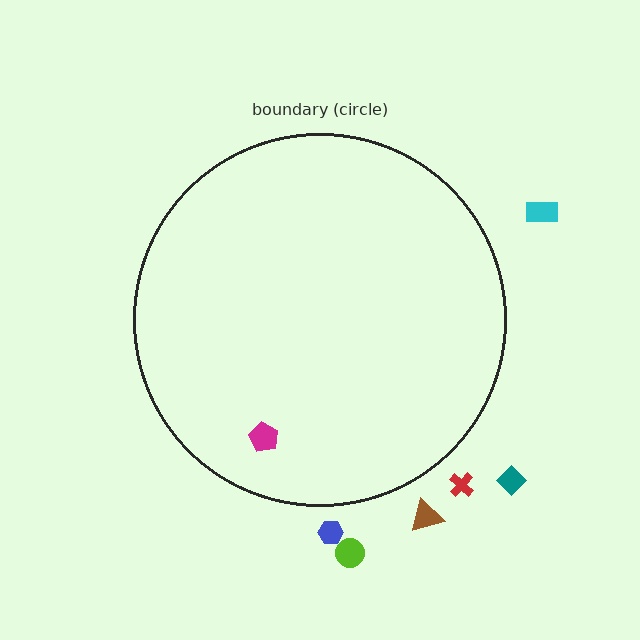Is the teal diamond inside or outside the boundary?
Outside.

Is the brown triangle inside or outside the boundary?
Outside.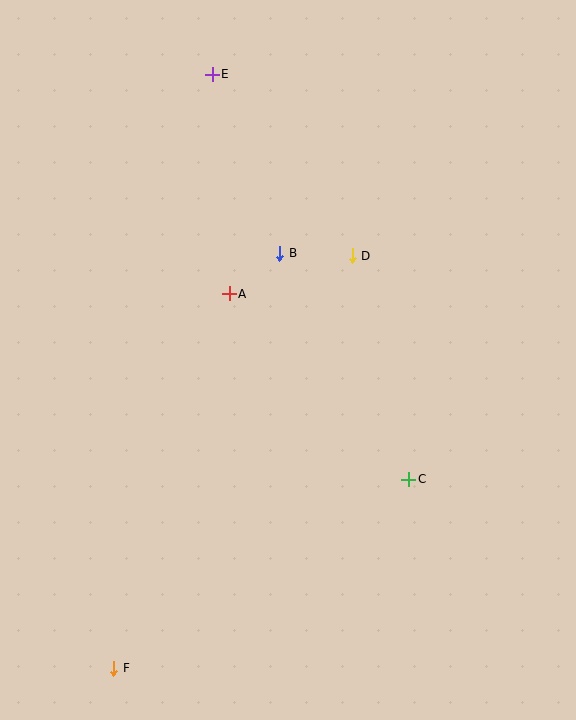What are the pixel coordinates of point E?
Point E is at (212, 74).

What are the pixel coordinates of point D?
Point D is at (352, 256).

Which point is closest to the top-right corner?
Point D is closest to the top-right corner.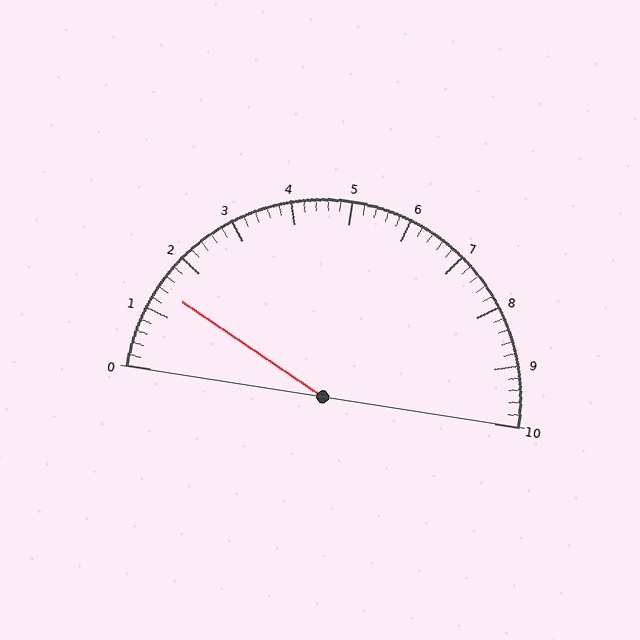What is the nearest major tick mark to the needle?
The nearest major tick mark is 1.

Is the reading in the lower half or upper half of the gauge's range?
The reading is in the lower half of the range (0 to 10).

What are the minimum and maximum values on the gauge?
The gauge ranges from 0 to 10.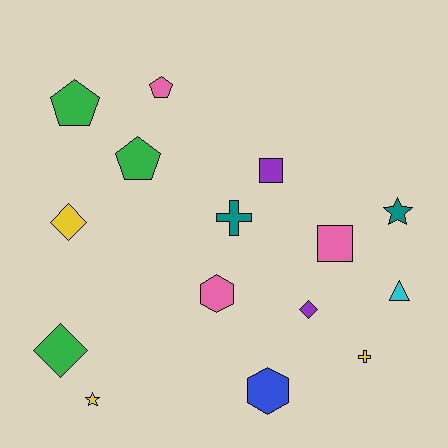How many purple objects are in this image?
There are 2 purple objects.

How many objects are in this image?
There are 15 objects.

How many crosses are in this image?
There are 2 crosses.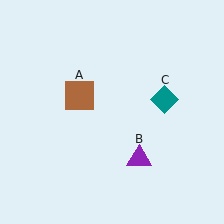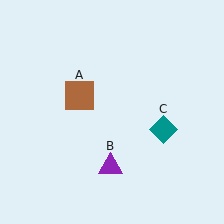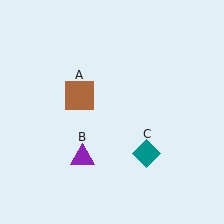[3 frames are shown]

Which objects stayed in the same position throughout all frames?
Brown square (object A) remained stationary.